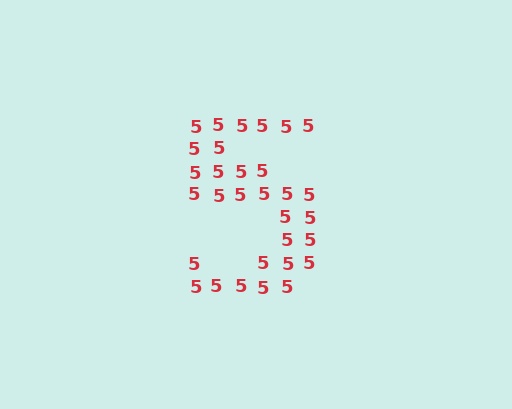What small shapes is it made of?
It is made of small digit 5's.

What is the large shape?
The large shape is the digit 5.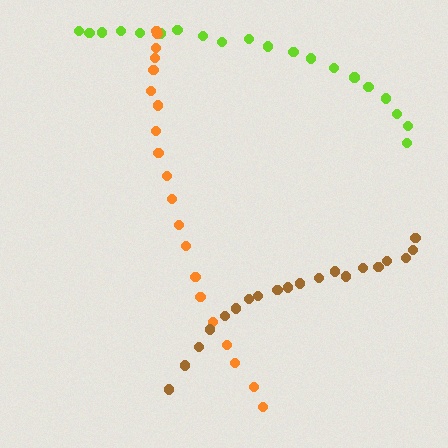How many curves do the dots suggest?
There are 3 distinct paths.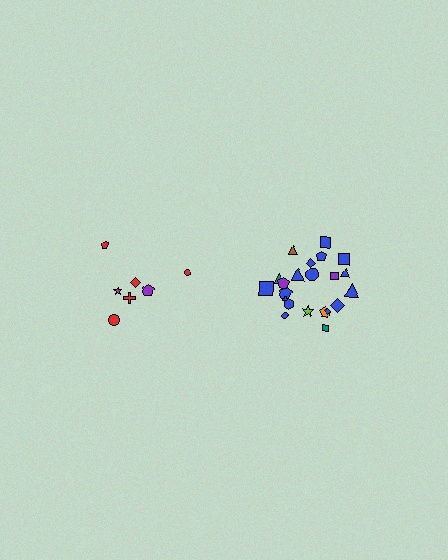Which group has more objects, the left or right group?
The right group.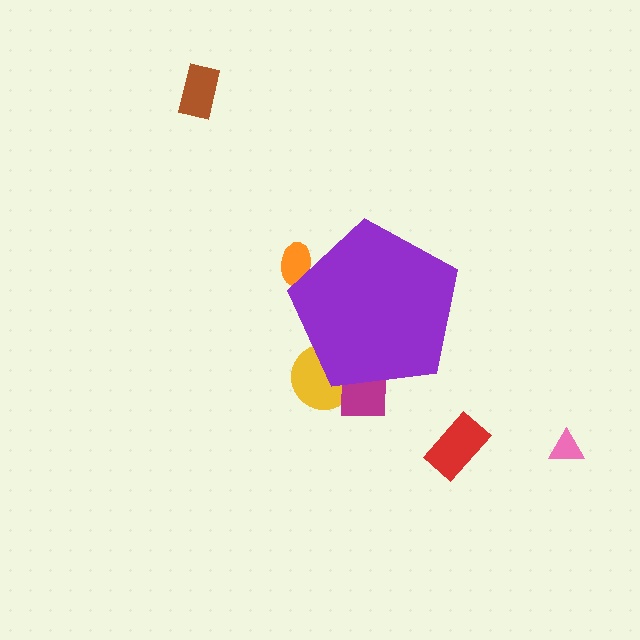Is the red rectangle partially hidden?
No, the red rectangle is fully visible.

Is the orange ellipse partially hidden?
Yes, the orange ellipse is partially hidden behind the purple pentagon.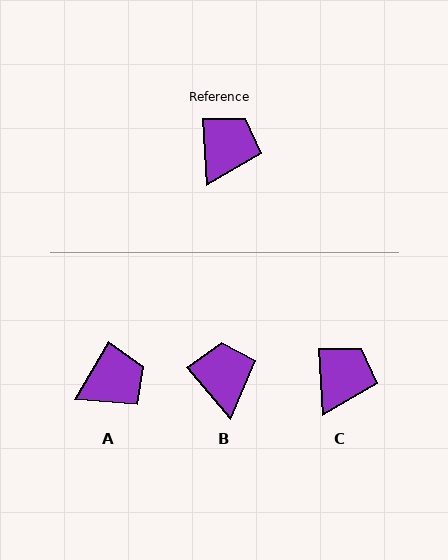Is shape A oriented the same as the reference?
No, it is off by about 34 degrees.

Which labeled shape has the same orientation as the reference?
C.